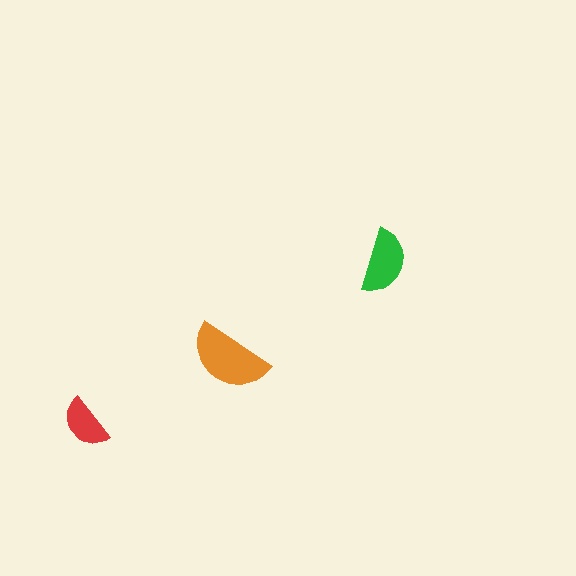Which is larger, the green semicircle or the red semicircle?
The green one.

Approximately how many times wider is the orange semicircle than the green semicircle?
About 1.5 times wider.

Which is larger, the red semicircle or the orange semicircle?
The orange one.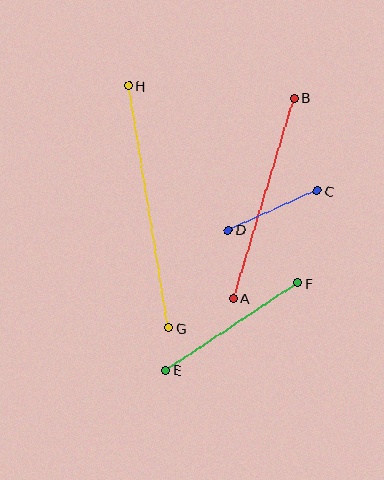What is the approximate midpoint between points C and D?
The midpoint is at approximately (273, 210) pixels.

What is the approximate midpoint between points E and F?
The midpoint is at approximately (232, 327) pixels.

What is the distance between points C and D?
The distance is approximately 97 pixels.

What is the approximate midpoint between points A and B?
The midpoint is at approximately (264, 198) pixels.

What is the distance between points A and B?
The distance is approximately 210 pixels.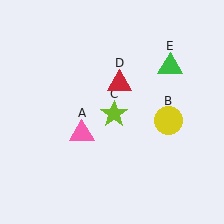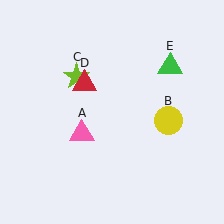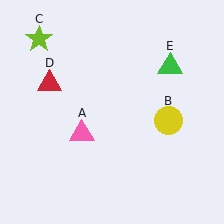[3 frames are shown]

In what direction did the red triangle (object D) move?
The red triangle (object D) moved left.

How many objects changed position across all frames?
2 objects changed position: lime star (object C), red triangle (object D).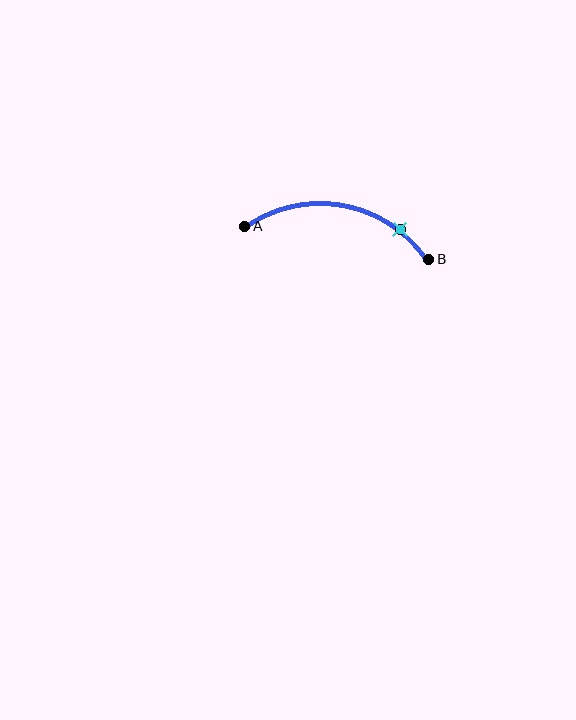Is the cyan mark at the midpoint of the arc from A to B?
No. The cyan mark lies on the arc but is closer to endpoint B. The arc midpoint would be at the point on the curve equidistant along the arc from both A and B.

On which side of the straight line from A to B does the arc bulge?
The arc bulges above the straight line connecting A and B.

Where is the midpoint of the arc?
The arc midpoint is the point on the curve farthest from the straight line joining A and B. It sits above that line.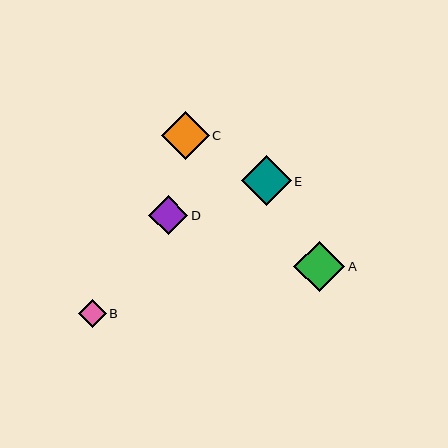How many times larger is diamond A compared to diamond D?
Diamond A is approximately 1.3 times the size of diamond D.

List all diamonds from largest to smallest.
From largest to smallest: A, E, C, D, B.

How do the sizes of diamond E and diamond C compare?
Diamond E and diamond C are approximately the same size.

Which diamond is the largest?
Diamond A is the largest with a size of approximately 51 pixels.